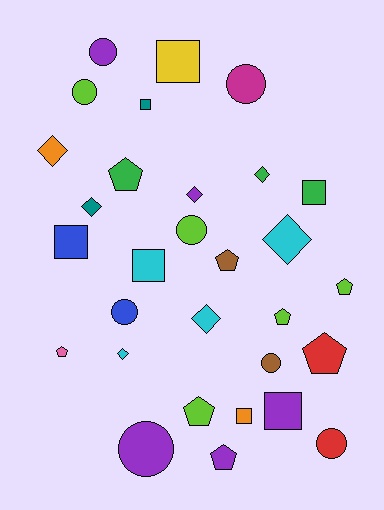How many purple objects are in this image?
There are 5 purple objects.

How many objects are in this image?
There are 30 objects.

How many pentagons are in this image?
There are 8 pentagons.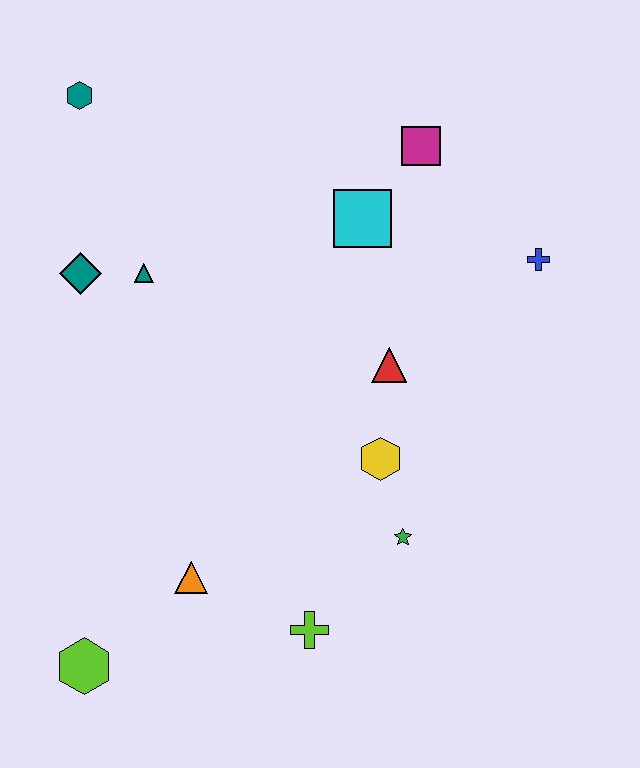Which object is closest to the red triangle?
The yellow hexagon is closest to the red triangle.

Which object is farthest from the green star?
The teal hexagon is farthest from the green star.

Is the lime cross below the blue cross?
Yes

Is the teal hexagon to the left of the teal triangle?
Yes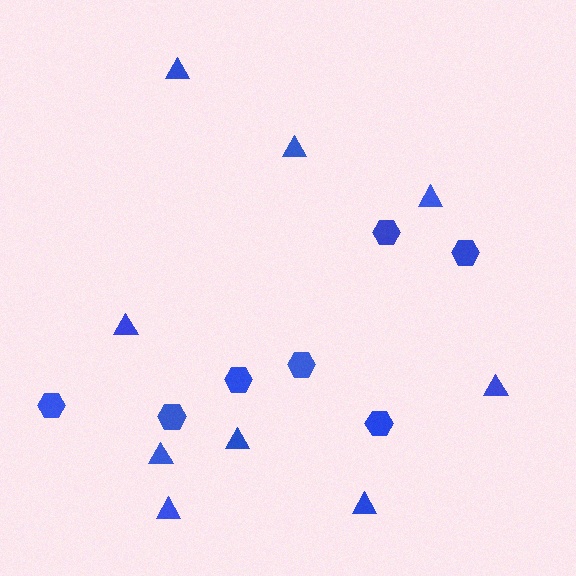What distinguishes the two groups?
There are 2 groups: one group of triangles (9) and one group of hexagons (7).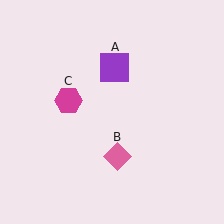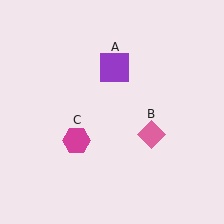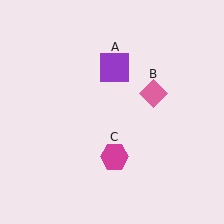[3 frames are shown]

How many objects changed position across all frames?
2 objects changed position: pink diamond (object B), magenta hexagon (object C).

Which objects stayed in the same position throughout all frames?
Purple square (object A) remained stationary.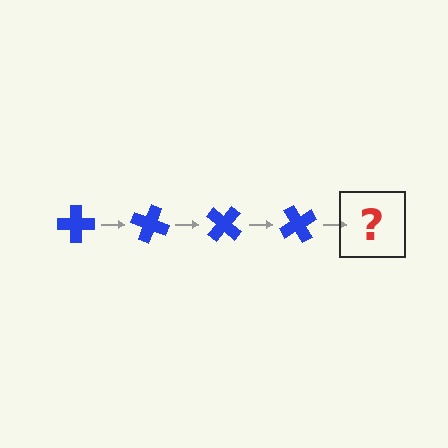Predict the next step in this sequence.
The next step is a blue cross rotated 80 degrees.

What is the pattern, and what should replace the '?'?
The pattern is that the cross rotates 20 degrees each step. The '?' should be a blue cross rotated 80 degrees.